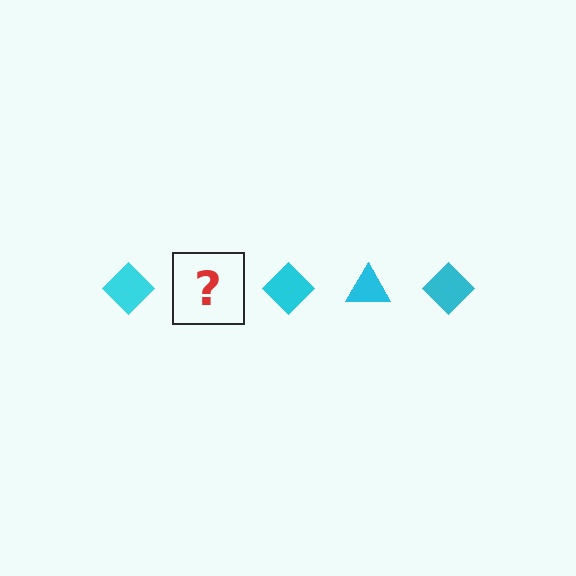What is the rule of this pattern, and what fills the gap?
The rule is that the pattern cycles through diamond, triangle shapes in cyan. The gap should be filled with a cyan triangle.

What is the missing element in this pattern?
The missing element is a cyan triangle.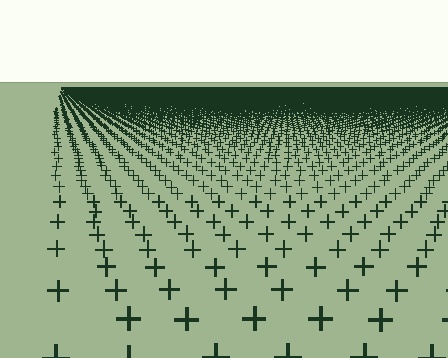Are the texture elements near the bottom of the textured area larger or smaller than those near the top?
Larger. Near the bottom, elements are closer to the viewer and appear at a bigger on-screen size.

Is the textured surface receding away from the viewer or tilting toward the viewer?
The surface is receding away from the viewer. Texture elements get smaller and denser toward the top.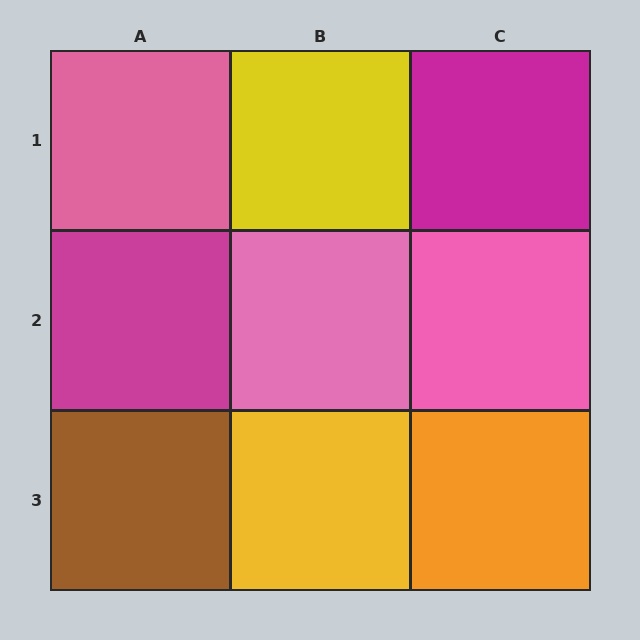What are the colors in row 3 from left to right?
Brown, yellow, orange.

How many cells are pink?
3 cells are pink.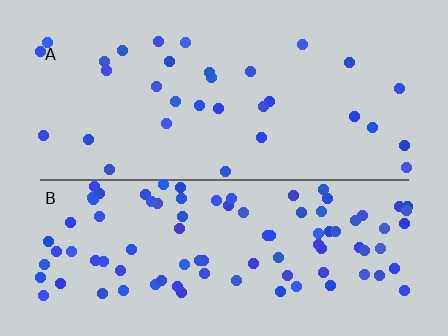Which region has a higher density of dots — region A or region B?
B (the bottom).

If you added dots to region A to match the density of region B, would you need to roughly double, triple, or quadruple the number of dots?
Approximately triple.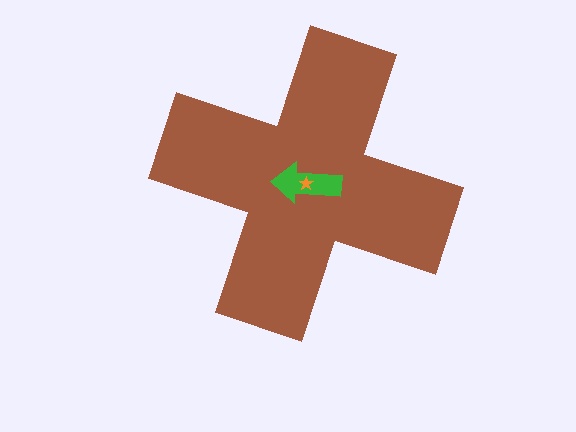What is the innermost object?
The orange star.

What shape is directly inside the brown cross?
The green arrow.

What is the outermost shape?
The brown cross.